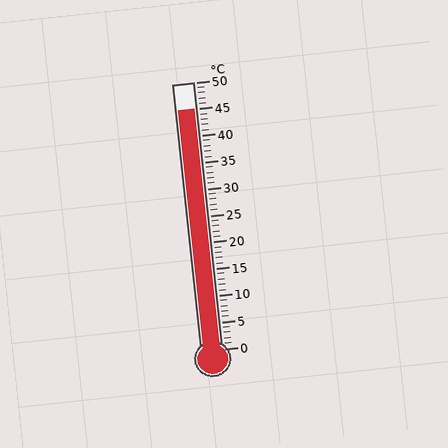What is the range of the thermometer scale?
The thermometer scale ranges from 0°C to 50°C.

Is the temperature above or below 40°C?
The temperature is above 40°C.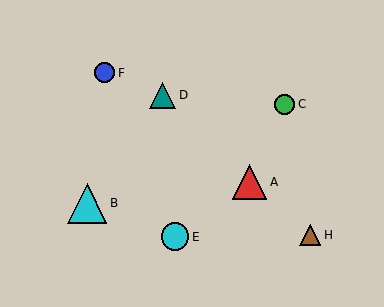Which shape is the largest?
The cyan triangle (labeled B) is the largest.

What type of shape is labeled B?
Shape B is a cyan triangle.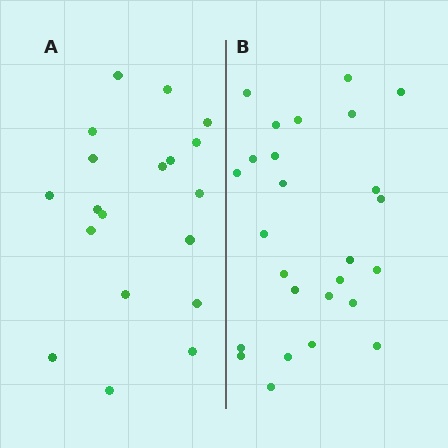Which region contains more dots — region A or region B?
Region B (the right region) has more dots.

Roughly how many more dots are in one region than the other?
Region B has roughly 8 or so more dots than region A.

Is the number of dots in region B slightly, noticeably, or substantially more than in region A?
Region B has noticeably more, but not dramatically so. The ratio is roughly 1.4 to 1.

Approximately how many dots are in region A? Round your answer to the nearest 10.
About 20 dots. (The exact count is 19, which rounds to 20.)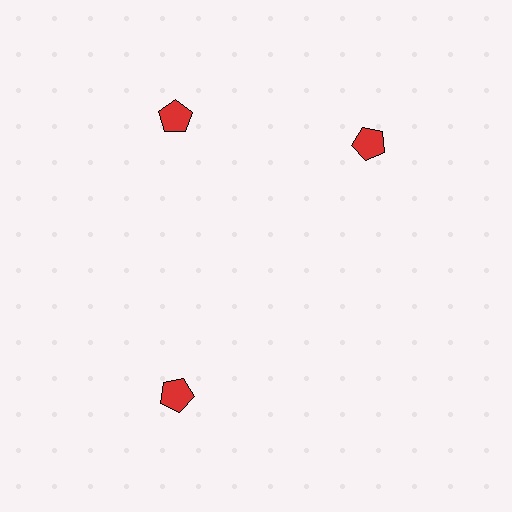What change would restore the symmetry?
The symmetry would be restored by rotating it back into even spacing with its neighbors so that all 3 pentagons sit at equal angles and equal distance from the center.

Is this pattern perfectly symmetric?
No. The 3 red pentagons are arranged in a ring, but one element near the 3 o'clock position is rotated out of alignment along the ring, breaking the 3-fold rotational symmetry.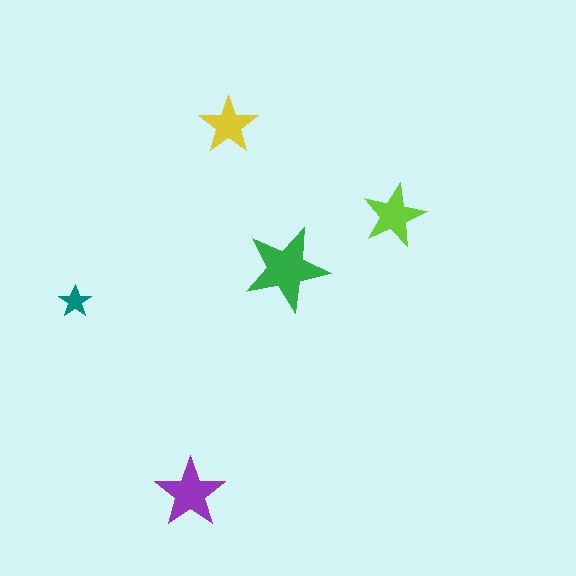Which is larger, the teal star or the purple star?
The purple one.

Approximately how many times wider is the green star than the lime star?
About 1.5 times wider.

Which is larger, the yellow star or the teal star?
The yellow one.